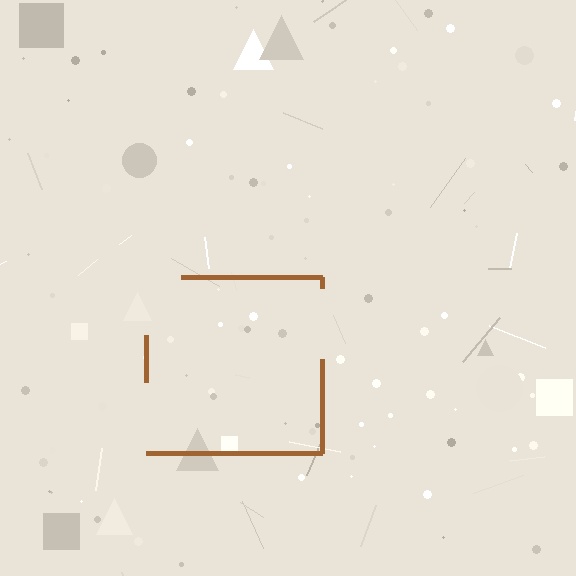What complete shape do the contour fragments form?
The contour fragments form a square.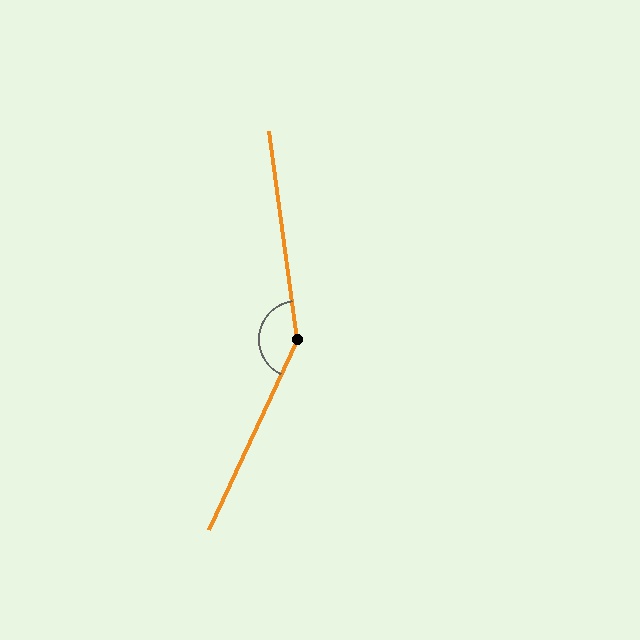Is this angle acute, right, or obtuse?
It is obtuse.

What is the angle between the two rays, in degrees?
Approximately 147 degrees.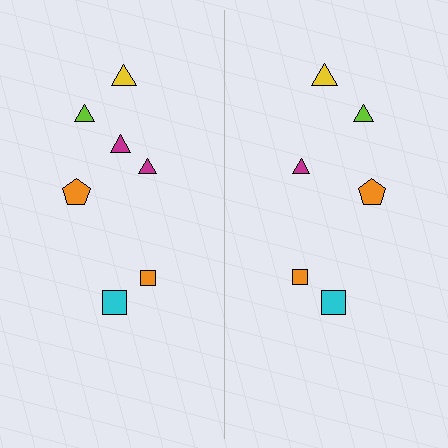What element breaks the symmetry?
A magenta triangle is missing from the right side.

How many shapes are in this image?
There are 13 shapes in this image.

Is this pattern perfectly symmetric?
No, the pattern is not perfectly symmetric. A magenta triangle is missing from the right side.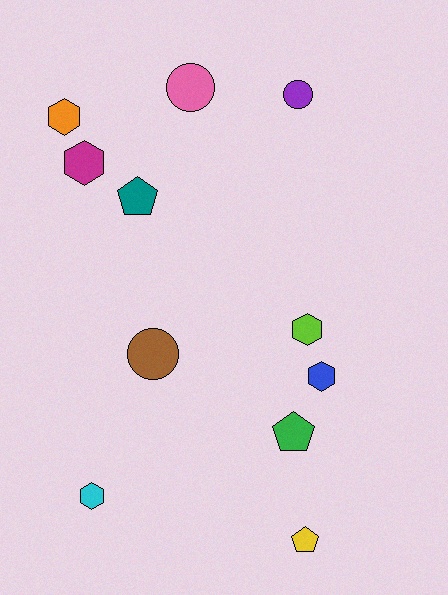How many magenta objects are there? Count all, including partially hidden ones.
There is 1 magenta object.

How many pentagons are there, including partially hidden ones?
There are 3 pentagons.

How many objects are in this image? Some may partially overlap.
There are 11 objects.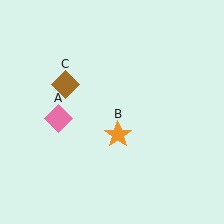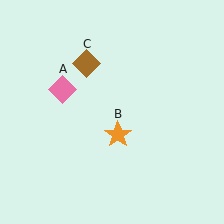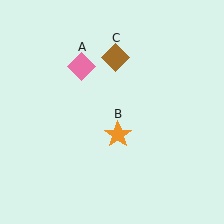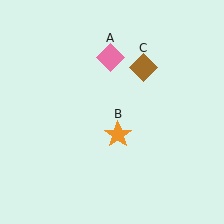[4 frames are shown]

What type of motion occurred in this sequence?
The pink diamond (object A), brown diamond (object C) rotated clockwise around the center of the scene.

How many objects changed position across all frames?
2 objects changed position: pink diamond (object A), brown diamond (object C).